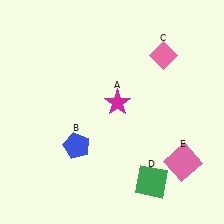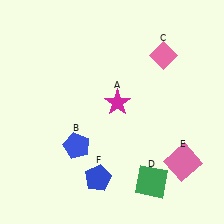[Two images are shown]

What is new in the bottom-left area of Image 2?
A blue pentagon (F) was added in the bottom-left area of Image 2.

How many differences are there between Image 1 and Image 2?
There is 1 difference between the two images.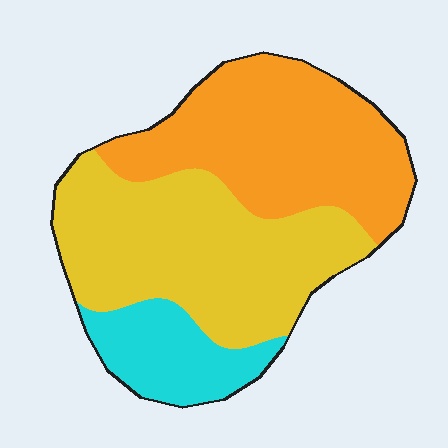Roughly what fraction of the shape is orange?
Orange takes up about two fifths (2/5) of the shape.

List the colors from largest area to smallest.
From largest to smallest: yellow, orange, cyan.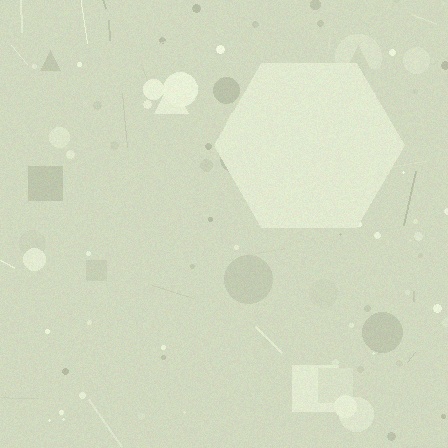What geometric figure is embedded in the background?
A hexagon is embedded in the background.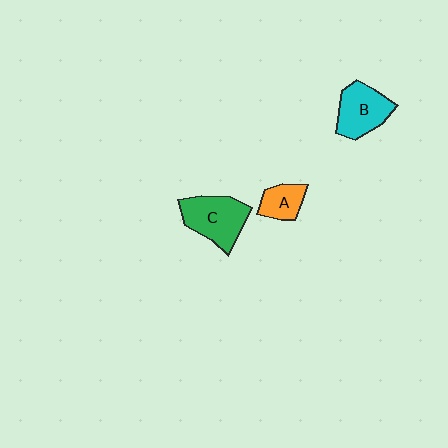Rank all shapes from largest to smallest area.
From largest to smallest: C (green), B (cyan), A (orange).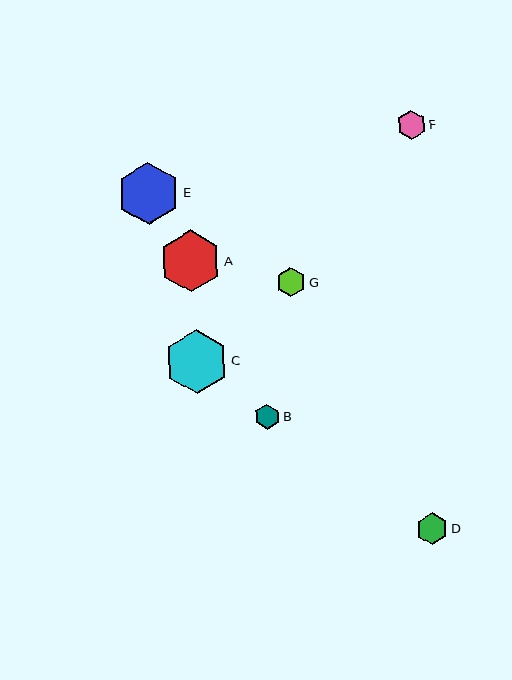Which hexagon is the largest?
Hexagon C is the largest with a size of approximately 64 pixels.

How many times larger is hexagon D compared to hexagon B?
Hexagon D is approximately 1.3 times the size of hexagon B.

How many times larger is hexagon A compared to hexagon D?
Hexagon A is approximately 2.0 times the size of hexagon D.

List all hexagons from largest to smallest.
From largest to smallest: C, A, E, D, G, F, B.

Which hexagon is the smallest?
Hexagon B is the smallest with a size of approximately 25 pixels.